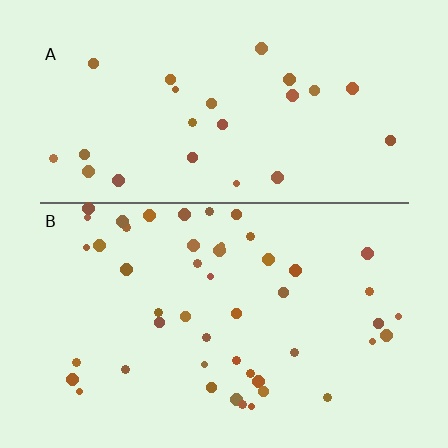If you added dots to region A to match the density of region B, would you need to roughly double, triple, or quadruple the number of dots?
Approximately double.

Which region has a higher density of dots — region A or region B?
B (the bottom).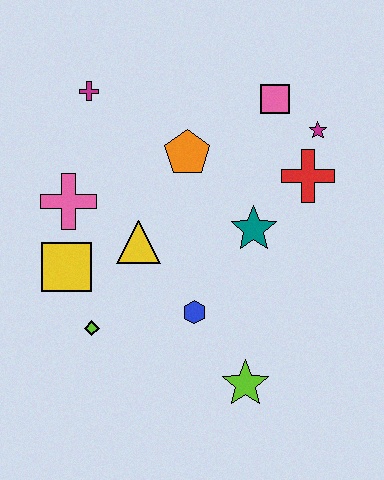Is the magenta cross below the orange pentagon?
No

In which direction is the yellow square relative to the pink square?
The yellow square is to the left of the pink square.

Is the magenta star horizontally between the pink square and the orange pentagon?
No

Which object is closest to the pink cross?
The yellow square is closest to the pink cross.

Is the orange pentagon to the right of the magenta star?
No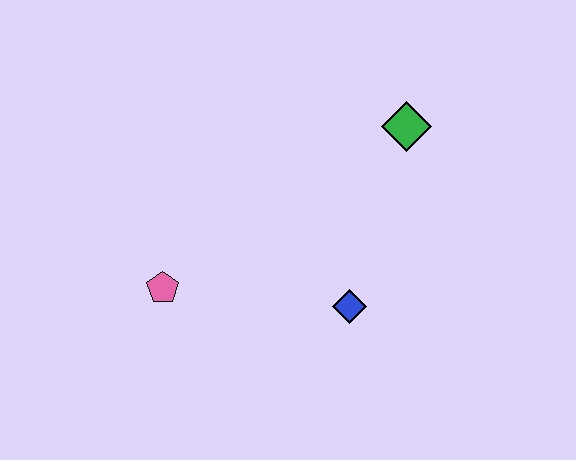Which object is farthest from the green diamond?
The pink pentagon is farthest from the green diamond.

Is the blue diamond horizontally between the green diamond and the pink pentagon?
Yes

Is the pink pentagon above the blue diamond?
Yes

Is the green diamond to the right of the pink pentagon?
Yes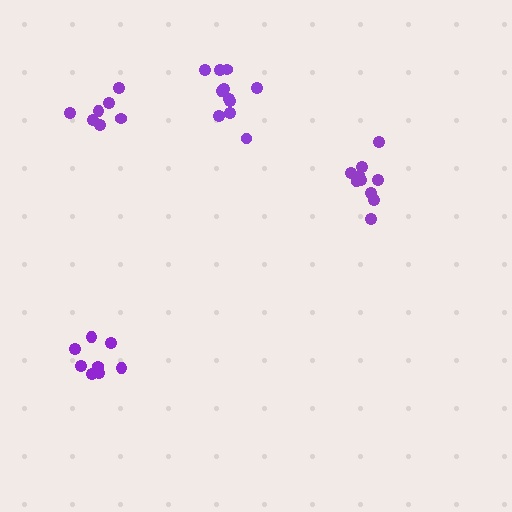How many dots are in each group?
Group 1: 9 dots, Group 2: 11 dots, Group 3: 11 dots, Group 4: 7 dots (38 total).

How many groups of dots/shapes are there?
There are 4 groups.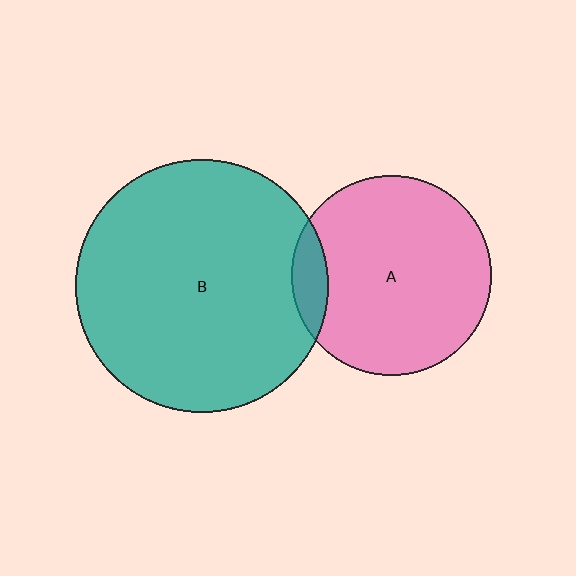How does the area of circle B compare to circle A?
Approximately 1.6 times.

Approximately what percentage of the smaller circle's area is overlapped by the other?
Approximately 10%.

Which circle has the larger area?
Circle B (teal).